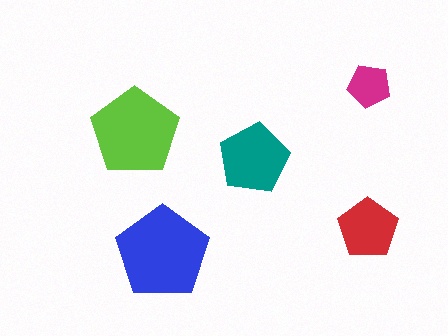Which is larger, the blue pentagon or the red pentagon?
The blue one.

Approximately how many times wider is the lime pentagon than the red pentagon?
About 1.5 times wider.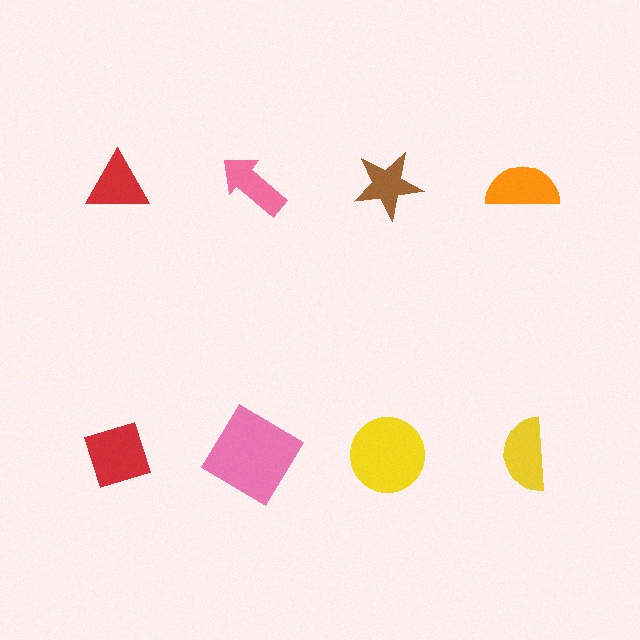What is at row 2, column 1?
A red diamond.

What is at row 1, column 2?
A pink arrow.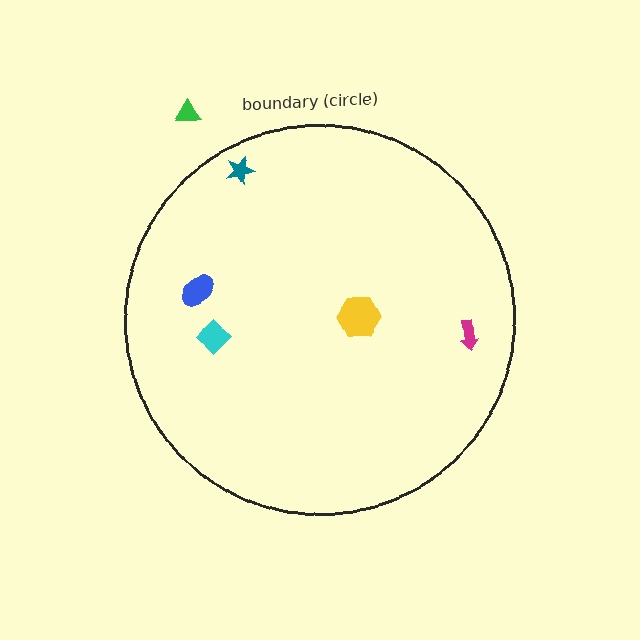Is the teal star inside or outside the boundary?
Inside.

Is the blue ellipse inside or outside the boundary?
Inside.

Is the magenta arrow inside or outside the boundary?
Inside.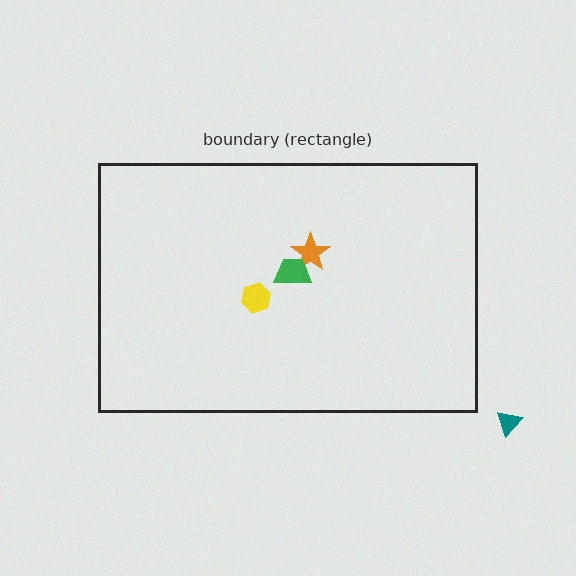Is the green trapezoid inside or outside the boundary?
Inside.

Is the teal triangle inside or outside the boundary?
Outside.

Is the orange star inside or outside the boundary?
Inside.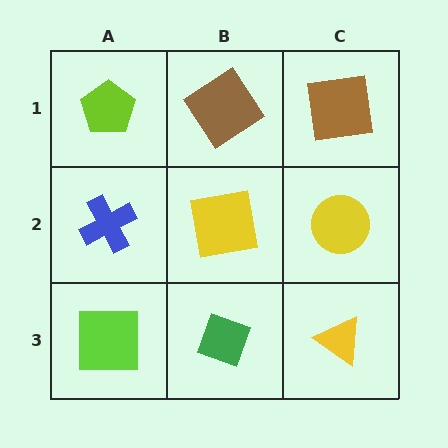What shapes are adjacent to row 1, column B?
A yellow square (row 2, column B), a lime pentagon (row 1, column A), a brown square (row 1, column C).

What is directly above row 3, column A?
A blue cross.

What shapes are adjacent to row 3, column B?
A yellow square (row 2, column B), a lime square (row 3, column A), a yellow triangle (row 3, column C).